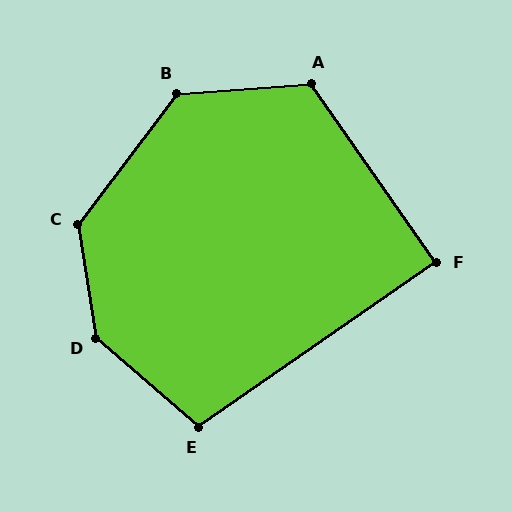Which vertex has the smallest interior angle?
F, at approximately 90 degrees.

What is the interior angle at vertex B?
Approximately 131 degrees (obtuse).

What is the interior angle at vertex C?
Approximately 135 degrees (obtuse).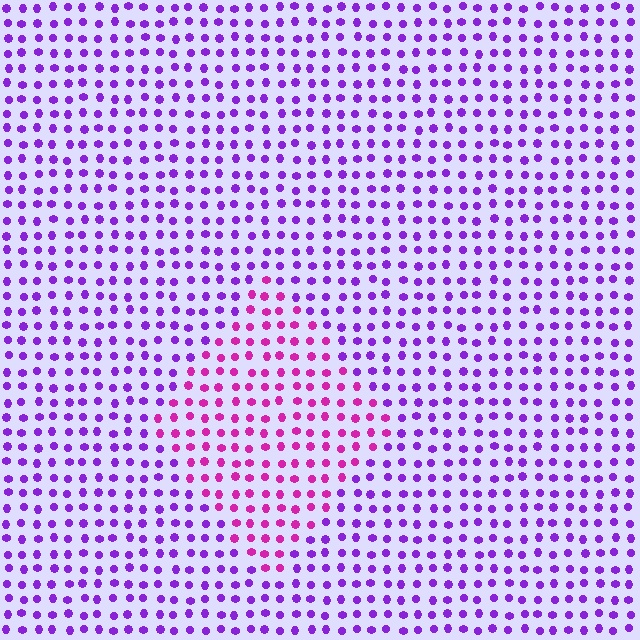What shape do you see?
I see a diamond.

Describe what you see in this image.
The image is filled with small purple elements in a uniform arrangement. A diamond-shaped region is visible where the elements are tinted to a slightly different hue, forming a subtle color boundary.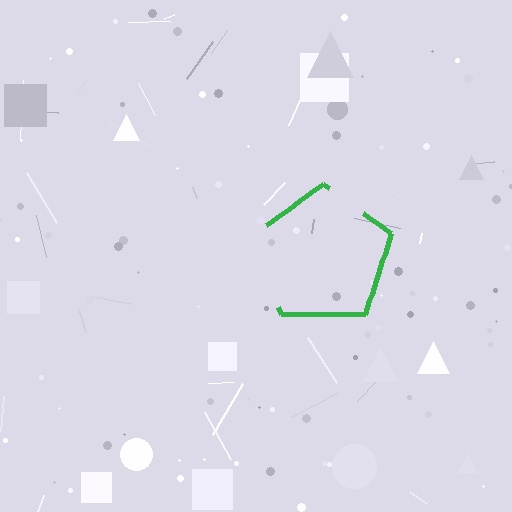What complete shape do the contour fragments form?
The contour fragments form a pentagon.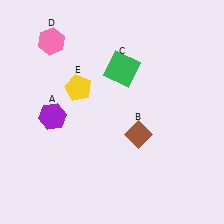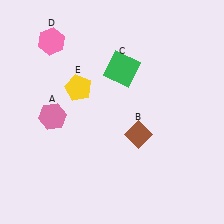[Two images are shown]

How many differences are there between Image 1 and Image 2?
There is 1 difference between the two images.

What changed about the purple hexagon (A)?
In Image 1, A is purple. In Image 2, it changed to pink.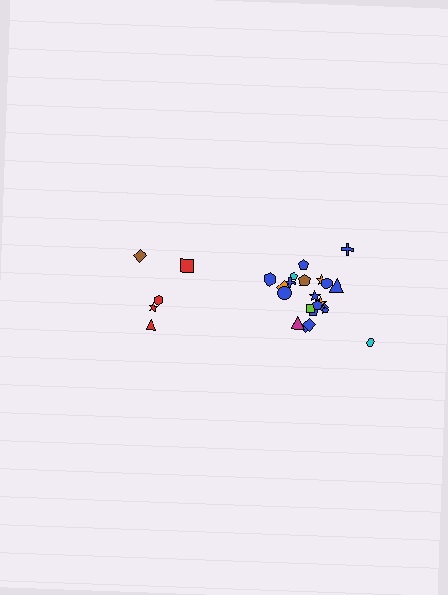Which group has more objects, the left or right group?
The right group.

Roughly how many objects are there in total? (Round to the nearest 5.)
Roughly 25 objects in total.